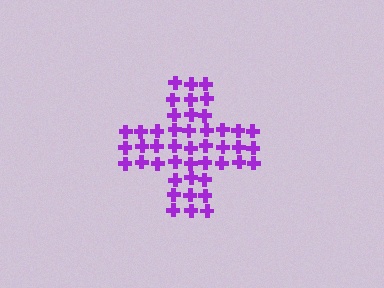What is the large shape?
The large shape is a cross.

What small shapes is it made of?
It is made of small crosses.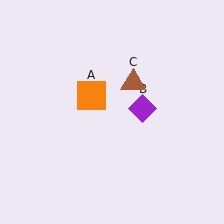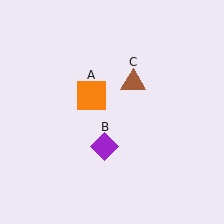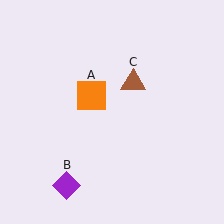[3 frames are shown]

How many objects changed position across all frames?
1 object changed position: purple diamond (object B).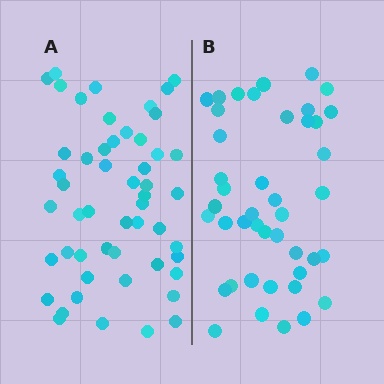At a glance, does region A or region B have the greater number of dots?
Region A (the left region) has more dots.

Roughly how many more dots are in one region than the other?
Region A has roughly 8 or so more dots than region B.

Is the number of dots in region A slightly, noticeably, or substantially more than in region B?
Region A has only slightly more — the two regions are fairly close. The ratio is roughly 1.2 to 1.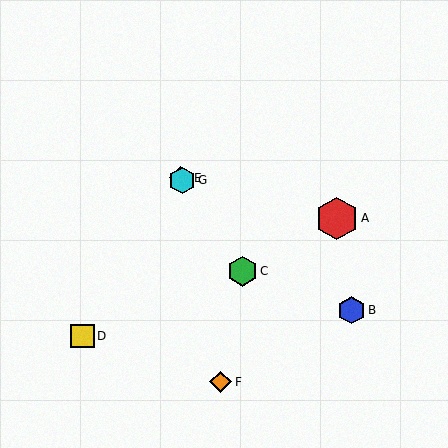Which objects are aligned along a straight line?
Objects C, E, G are aligned along a straight line.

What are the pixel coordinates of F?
Object F is at (221, 382).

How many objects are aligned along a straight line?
3 objects (C, E, G) are aligned along a straight line.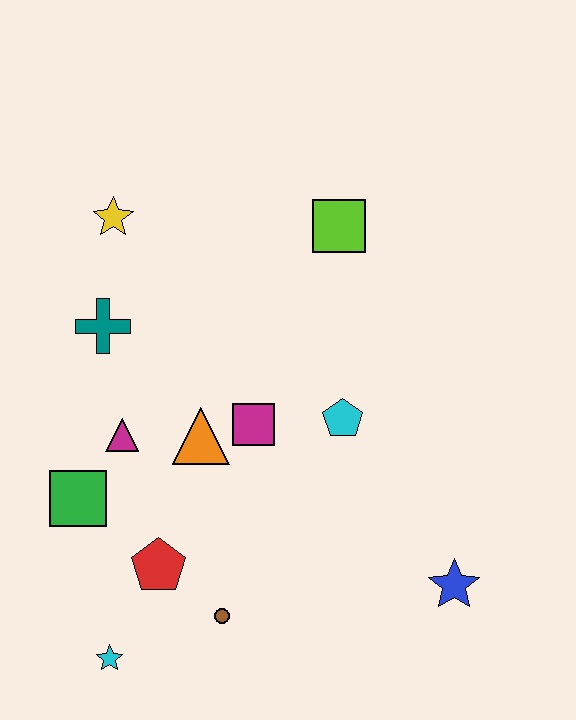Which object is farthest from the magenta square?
The cyan star is farthest from the magenta square.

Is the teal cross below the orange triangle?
No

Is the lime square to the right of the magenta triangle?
Yes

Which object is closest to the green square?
The magenta triangle is closest to the green square.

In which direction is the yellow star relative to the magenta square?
The yellow star is above the magenta square.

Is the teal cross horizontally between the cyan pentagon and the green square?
Yes